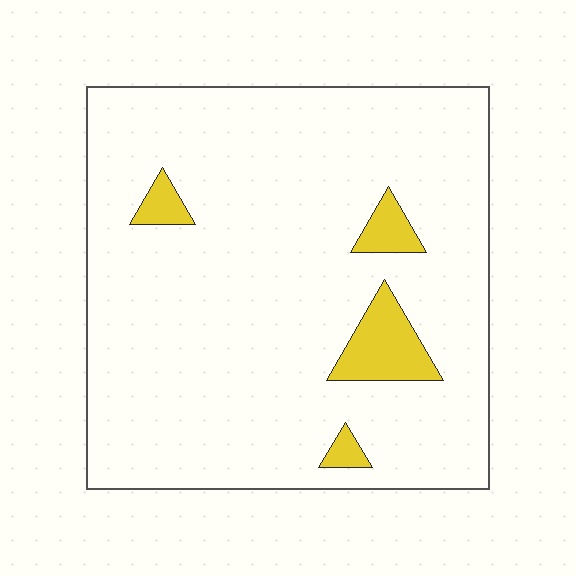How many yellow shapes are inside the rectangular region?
4.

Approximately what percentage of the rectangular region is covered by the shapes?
Approximately 5%.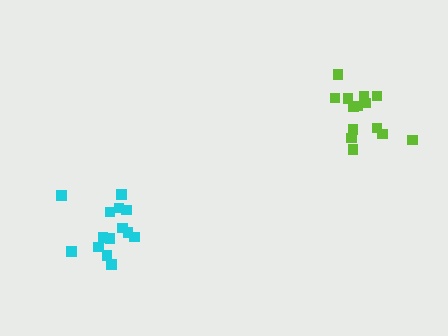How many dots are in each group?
Group 1: 14 dots, Group 2: 14 dots (28 total).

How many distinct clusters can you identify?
There are 2 distinct clusters.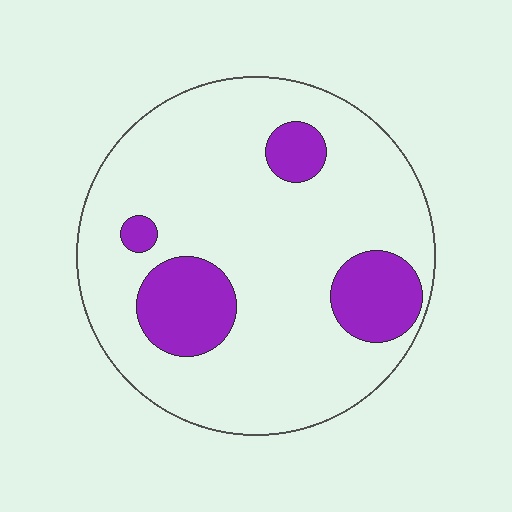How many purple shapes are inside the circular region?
4.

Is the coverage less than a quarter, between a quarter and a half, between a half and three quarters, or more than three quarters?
Less than a quarter.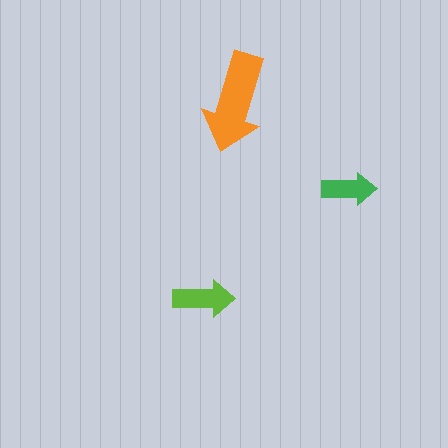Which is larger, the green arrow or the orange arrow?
The orange one.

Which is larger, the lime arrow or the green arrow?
The lime one.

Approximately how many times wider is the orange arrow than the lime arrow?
About 1.5 times wider.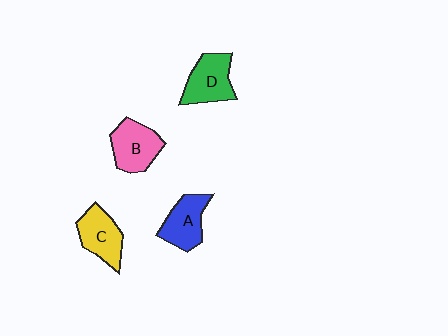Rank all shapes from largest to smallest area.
From largest to smallest: B (pink), D (green), C (yellow), A (blue).